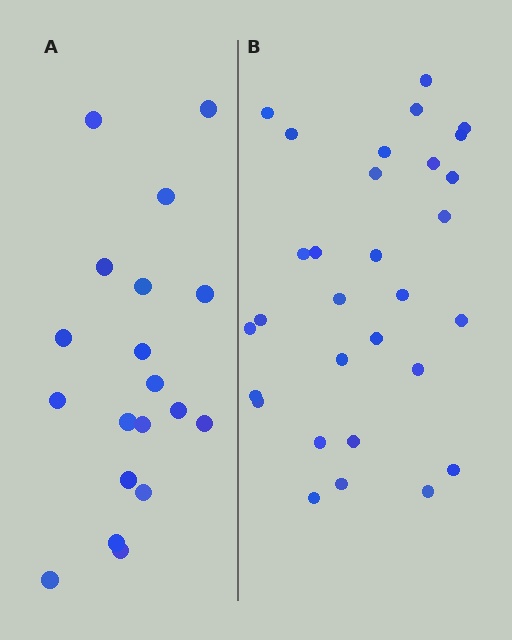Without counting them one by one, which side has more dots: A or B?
Region B (the right region) has more dots.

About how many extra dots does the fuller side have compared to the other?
Region B has roughly 12 or so more dots than region A.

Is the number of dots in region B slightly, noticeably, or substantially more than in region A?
Region B has substantially more. The ratio is roughly 1.6 to 1.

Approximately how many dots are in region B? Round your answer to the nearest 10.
About 30 dots.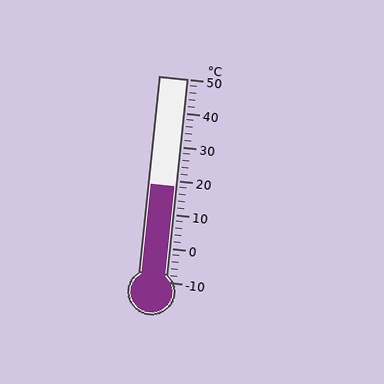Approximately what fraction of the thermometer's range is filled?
The thermometer is filled to approximately 45% of its range.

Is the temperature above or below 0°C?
The temperature is above 0°C.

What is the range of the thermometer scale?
The thermometer scale ranges from -10°C to 50°C.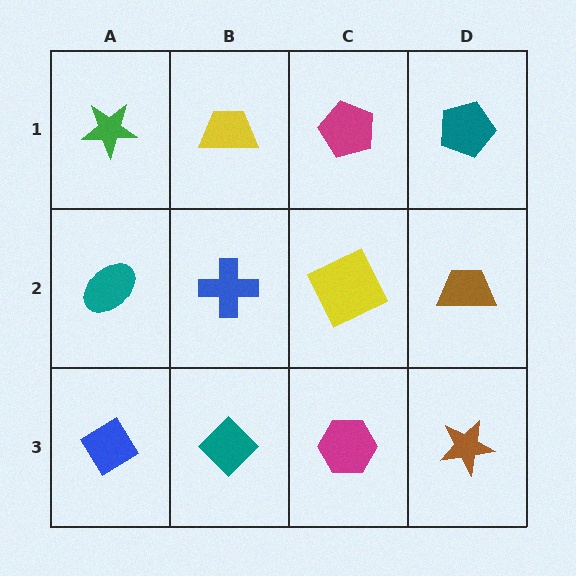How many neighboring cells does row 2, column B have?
4.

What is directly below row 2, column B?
A teal diamond.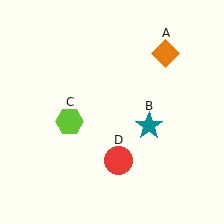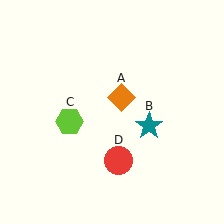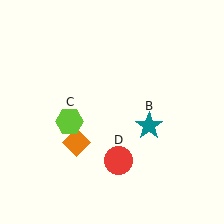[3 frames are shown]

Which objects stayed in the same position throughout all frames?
Teal star (object B) and lime hexagon (object C) and red circle (object D) remained stationary.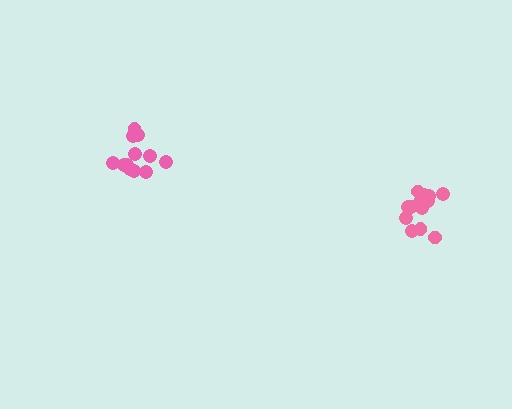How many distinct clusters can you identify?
There are 2 distinct clusters.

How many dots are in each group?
Group 1: 14 dots, Group 2: 12 dots (26 total).